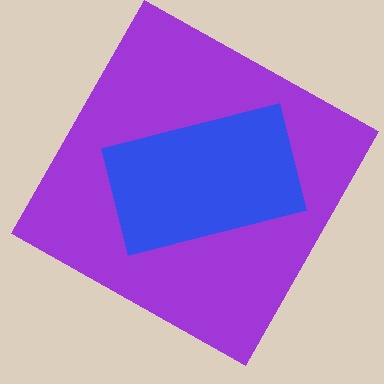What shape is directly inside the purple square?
The blue rectangle.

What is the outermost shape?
The purple square.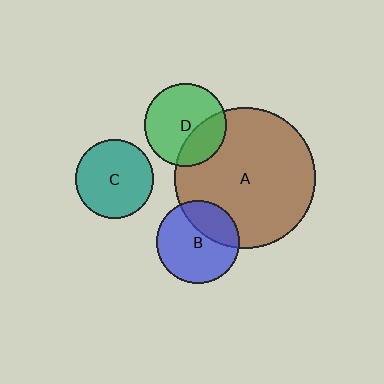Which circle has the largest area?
Circle A (brown).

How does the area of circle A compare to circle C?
Approximately 3.2 times.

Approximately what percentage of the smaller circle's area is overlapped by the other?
Approximately 30%.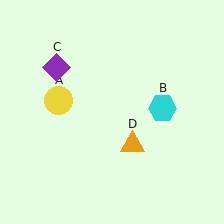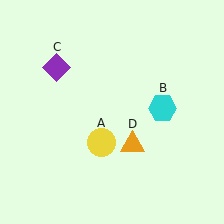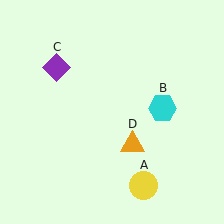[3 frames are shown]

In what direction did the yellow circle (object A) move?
The yellow circle (object A) moved down and to the right.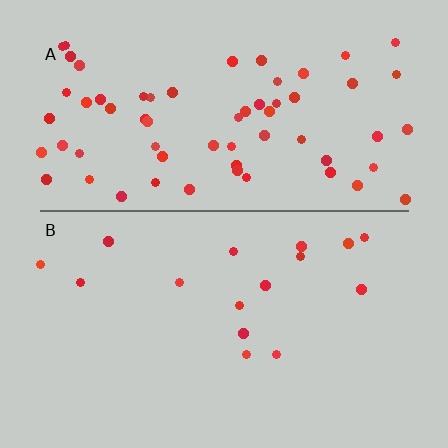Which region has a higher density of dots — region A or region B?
A (the top).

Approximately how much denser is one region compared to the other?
Approximately 4.0× — region A over region B.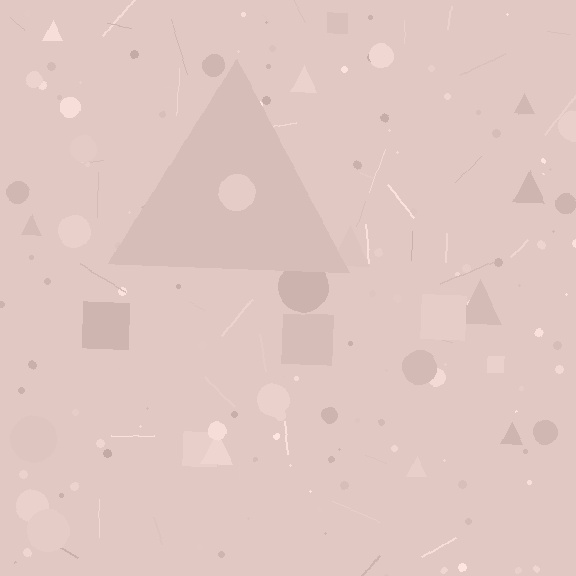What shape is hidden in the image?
A triangle is hidden in the image.